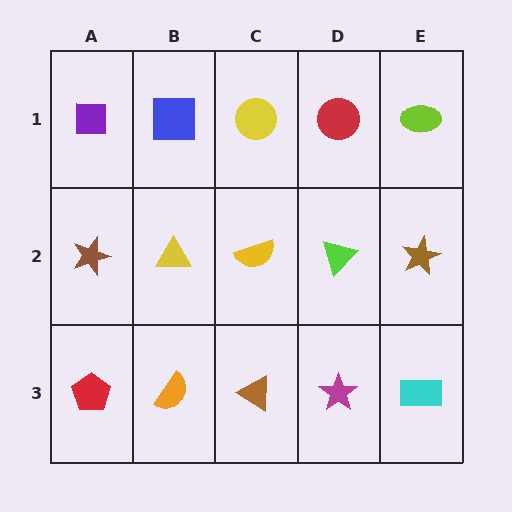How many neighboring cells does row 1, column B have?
3.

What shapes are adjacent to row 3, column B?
A yellow triangle (row 2, column B), a red pentagon (row 3, column A), a brown triangle (row 3, column C).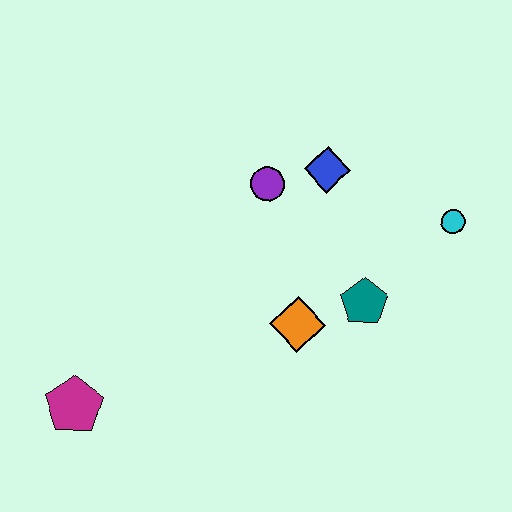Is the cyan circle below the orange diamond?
No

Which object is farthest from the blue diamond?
The magenta pentagon is farthest from the blue diamond.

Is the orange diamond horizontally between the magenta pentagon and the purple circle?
No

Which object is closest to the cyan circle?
The teal pentagon is closest to the cyan circle.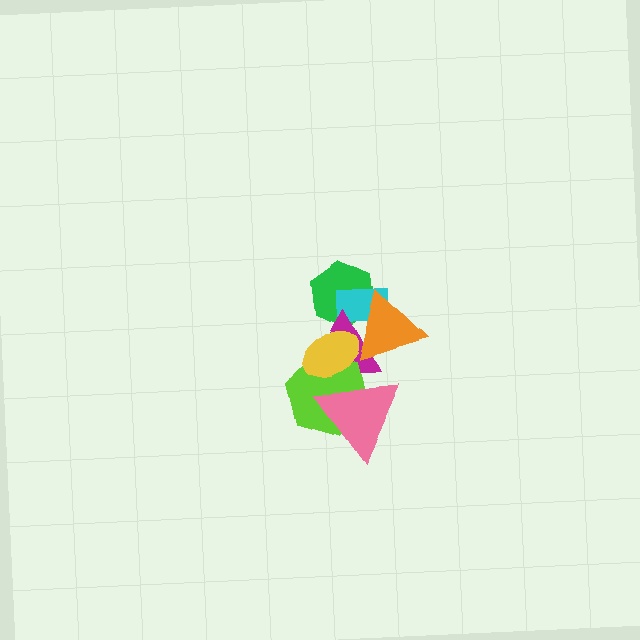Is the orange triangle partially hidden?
Yes, it is partially covered by another shape.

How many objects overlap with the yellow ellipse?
4 objects overlap with the yellow ellipse.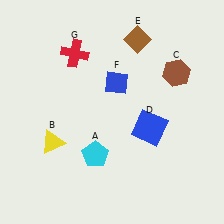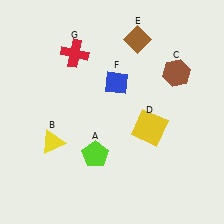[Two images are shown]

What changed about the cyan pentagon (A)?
In Image 1, A is cyan. In Image 2, it changed to lime.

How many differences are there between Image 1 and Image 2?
There are 2 differences between the two images.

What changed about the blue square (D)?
In Image 1, D is blue. In Image 2, it changed to yellow.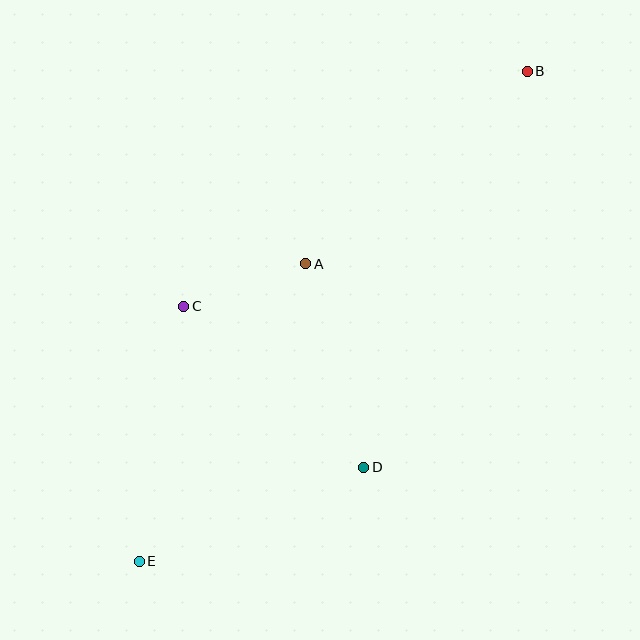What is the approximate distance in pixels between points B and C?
The distance between B and C is approximately 416 pixels.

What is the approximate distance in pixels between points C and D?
The distance between C and D is approximately 241 pixels.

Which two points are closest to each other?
Points A and C are closest to each other.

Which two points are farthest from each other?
Points B and E are farthest from each other.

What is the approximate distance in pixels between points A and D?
The distance between A and D is approximately 212 pixels.